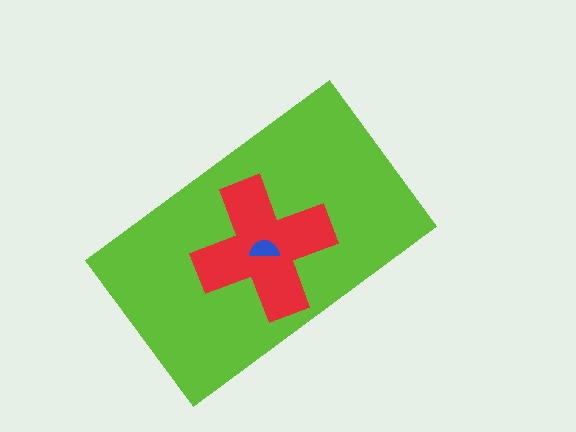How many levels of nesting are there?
3.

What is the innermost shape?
The blue semicircle.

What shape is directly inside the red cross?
The blue semicircle.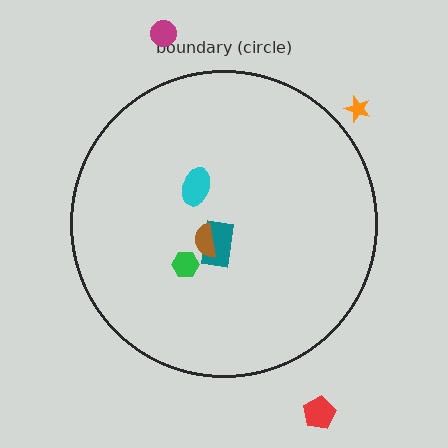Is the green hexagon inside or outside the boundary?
Inside.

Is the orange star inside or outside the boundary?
Outside.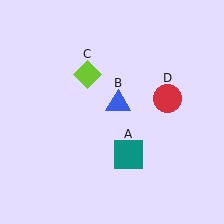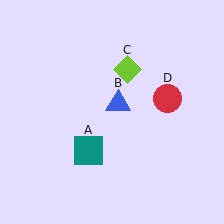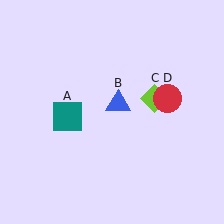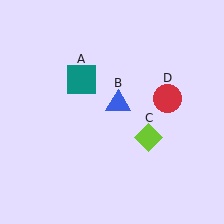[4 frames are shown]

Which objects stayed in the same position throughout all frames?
Blue triangle (object B) and red circle (object D) remained stationary.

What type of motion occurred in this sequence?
The teal square (object A), lime diamond (object C) rotated clockwise around the center of the scene.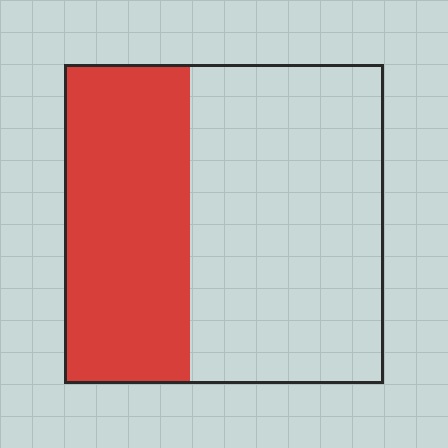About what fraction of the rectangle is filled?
About two fifths (2/5).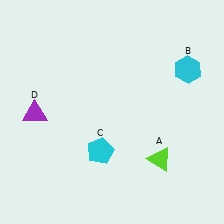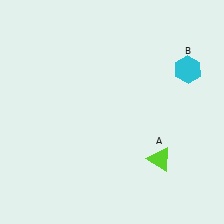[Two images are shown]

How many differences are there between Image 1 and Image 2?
There are 2 differences between the two images.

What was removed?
The cyan pentagon (C), the purple triangle (D) were removed in Image 2.